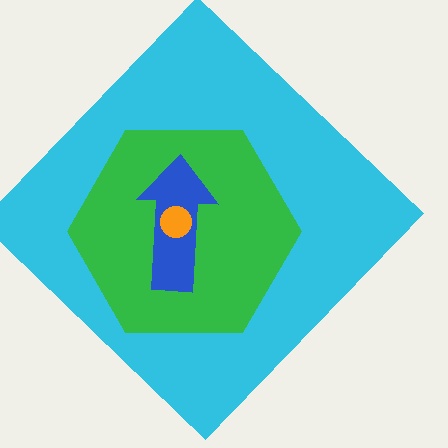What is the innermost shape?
The orange circle.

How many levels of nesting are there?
4.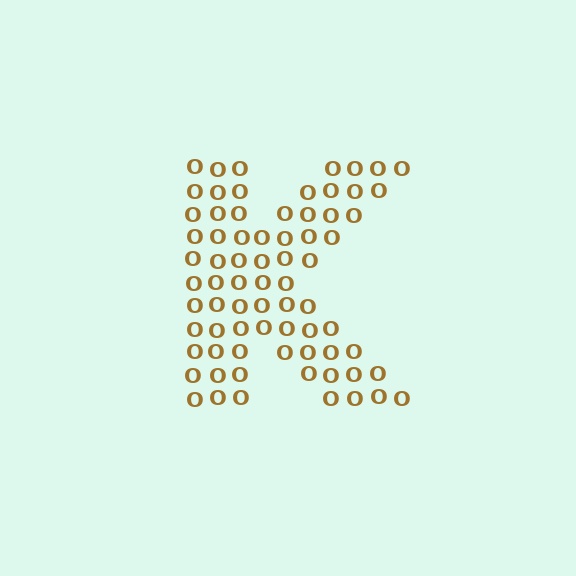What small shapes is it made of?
It is made of small letter O's.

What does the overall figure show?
The overall figure shows the letter K.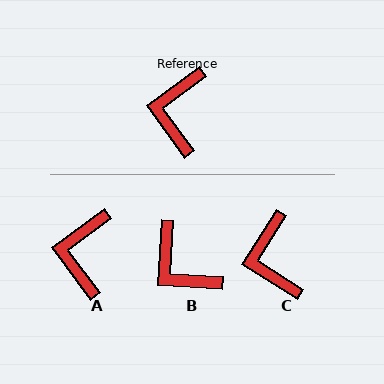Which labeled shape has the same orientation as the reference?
A.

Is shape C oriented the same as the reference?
No, it is off by about 22 degrees.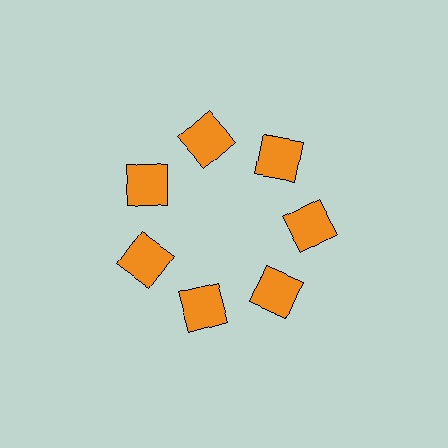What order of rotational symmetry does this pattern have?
This pattern has 7-fold rotational symmetry.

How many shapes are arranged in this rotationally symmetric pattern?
There are 7 shapes, arranged in 7 groups of 1.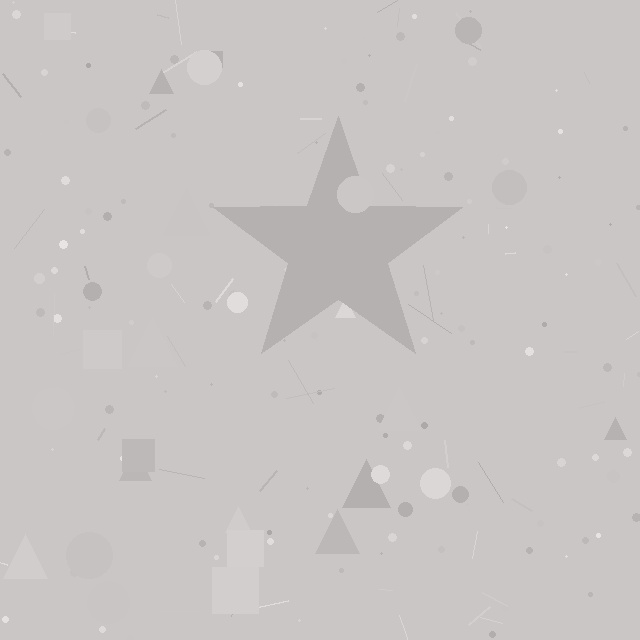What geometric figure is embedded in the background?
A star is embedded in the background.